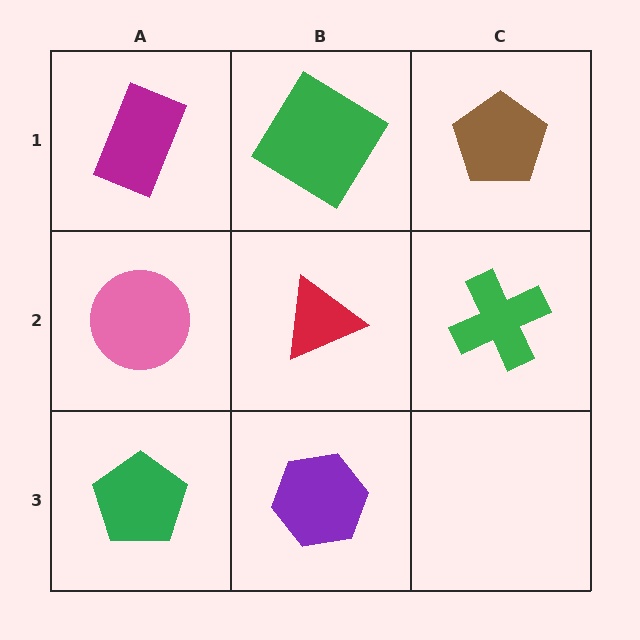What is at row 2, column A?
A pink circle.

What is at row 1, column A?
A magenta rectangle.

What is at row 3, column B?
A purple hexagon.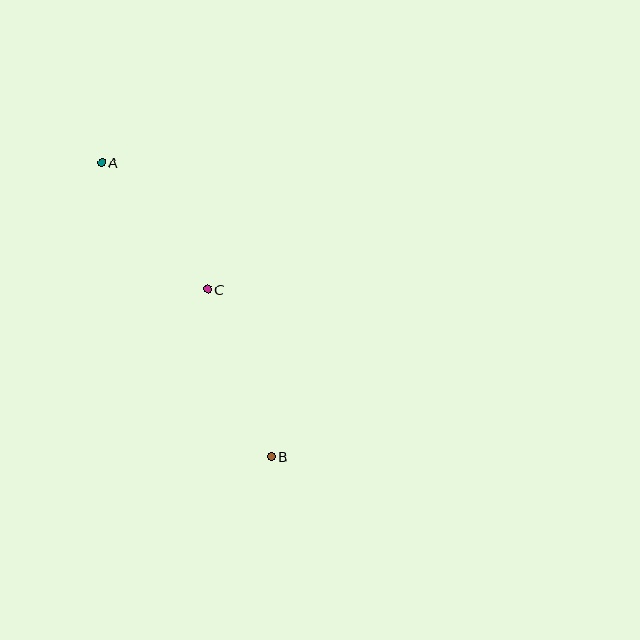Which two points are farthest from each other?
Points A and B are farthest from each other.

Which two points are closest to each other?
Points A and C are closest to each other.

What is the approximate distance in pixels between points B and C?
The distance between B and C is approximately 179 pixels.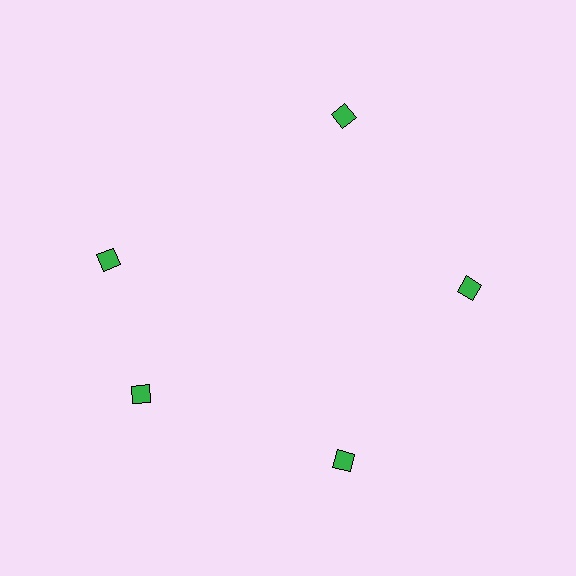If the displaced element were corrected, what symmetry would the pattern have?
It would have 5-fold rotational symmetry — the pattern would map onto itself every 72 degrees.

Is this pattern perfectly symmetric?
No. The 5 green diamonds are arranged in a ring, but one element near the 10 o'clock position is rotated out of alignment along the ring, breaking the 5-fold rotational symmetry.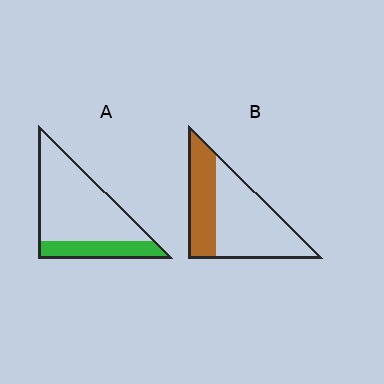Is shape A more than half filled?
No.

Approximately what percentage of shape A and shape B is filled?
A is approximately 25% and B is approximately 35%.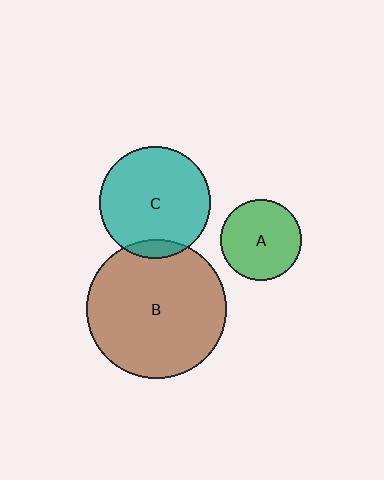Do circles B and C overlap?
Yes.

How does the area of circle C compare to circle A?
Approximately 1.9 times.